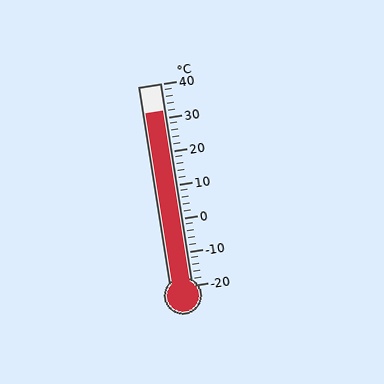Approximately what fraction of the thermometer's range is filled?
The thermometer is filled to approximately 85% of its range.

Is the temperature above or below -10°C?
The temperature is above -10°C.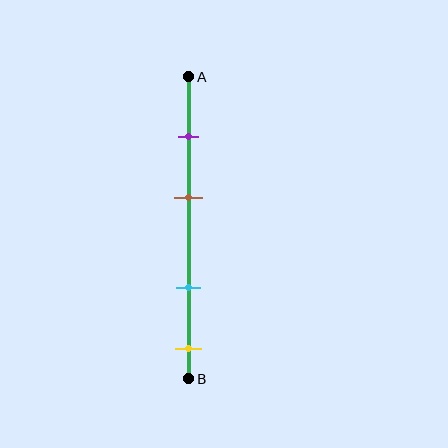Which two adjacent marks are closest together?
The purple and brown marks are the closest adjacent pair.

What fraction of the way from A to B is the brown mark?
The brown mark is approximately 40% (0.4) of the way from A to B.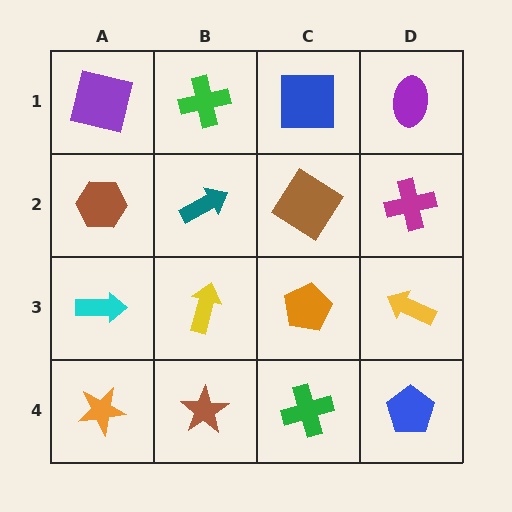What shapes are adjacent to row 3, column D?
A magenta cross (row 2, column D), a blue pentagon (row 4, column D), an orange pentagon (row 3, column C).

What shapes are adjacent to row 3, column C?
A brown diamond (row 2, column C), a green cross (row 4, column C), a yellow arrow (row 3, column B), a yellow arrow (row 3, column D).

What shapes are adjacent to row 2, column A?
A purple square (row 1, column A), a cyan arrow (row 3, column A), a teal arrow (row 2, column B).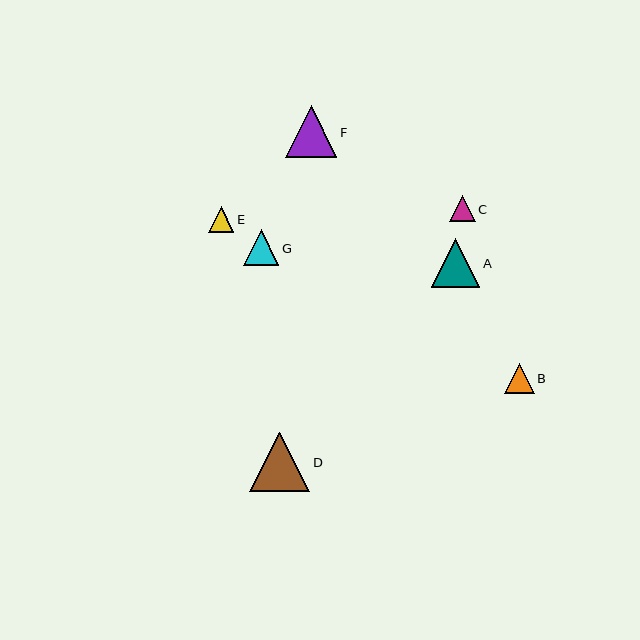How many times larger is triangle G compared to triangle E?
Triangle G is approximately 1.4 times the size of triangle E.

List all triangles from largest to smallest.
From largest to smallest: D, F, A, G, B, C, E.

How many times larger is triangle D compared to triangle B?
Triangle D is approximately 2.0 times the size of triangle B.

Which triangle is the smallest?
Triangle E is the smallest with a size of approximately 26 pixels.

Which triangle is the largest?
Triangle D is the largest with a size of approximately 60 pixels.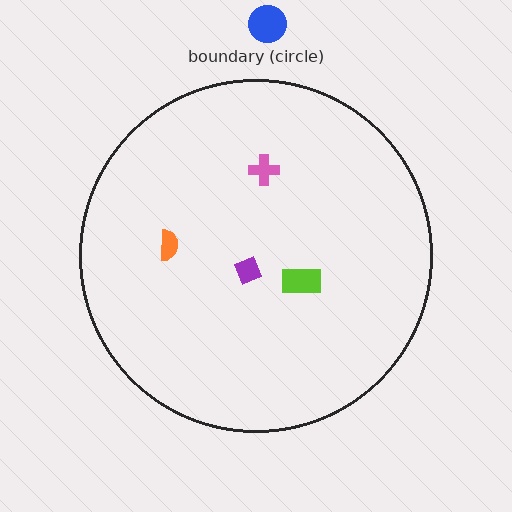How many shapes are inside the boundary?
4 inside, 1 outside.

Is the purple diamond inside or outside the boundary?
Inside.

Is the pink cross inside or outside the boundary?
Inside.